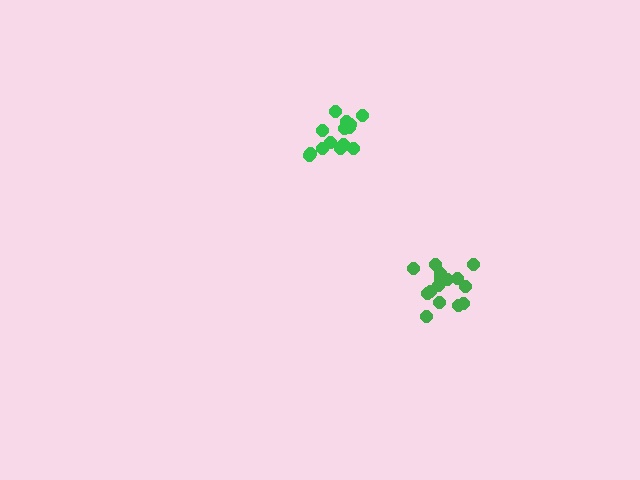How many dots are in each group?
Group 1: 14 dots, Group 2: 15 dots (29 total).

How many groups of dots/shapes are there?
There are 2 groups.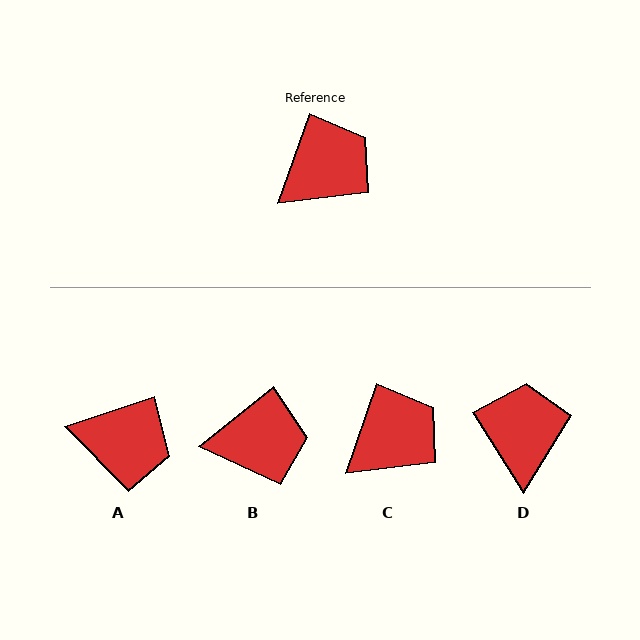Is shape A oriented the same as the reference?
No, it is off by about 52 degrees.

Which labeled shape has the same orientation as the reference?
C.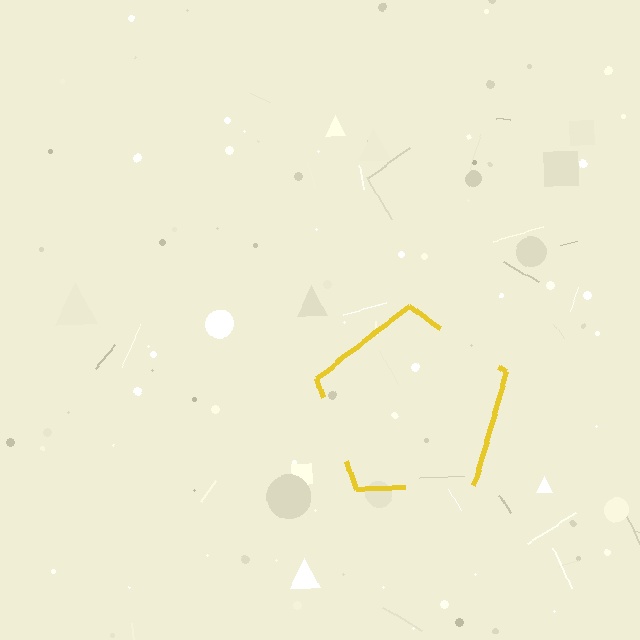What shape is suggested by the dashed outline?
The dashed outline suggests a pentagon.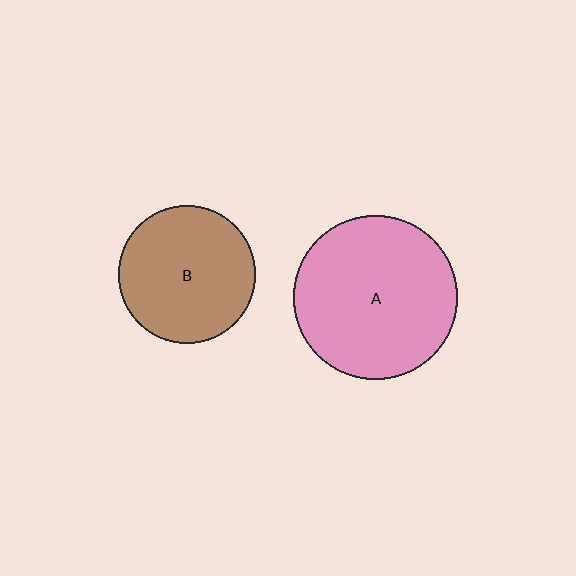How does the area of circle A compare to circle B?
Approximately 1.4 times.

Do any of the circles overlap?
No, none of the circles overlap.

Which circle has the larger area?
Circle A (pink).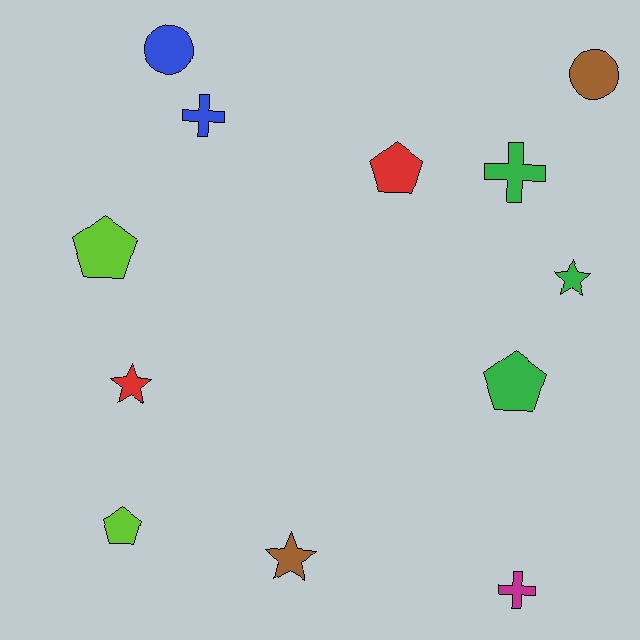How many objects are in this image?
There are 12 objects.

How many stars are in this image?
There are 3 stars.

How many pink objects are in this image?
There are no pink objects.